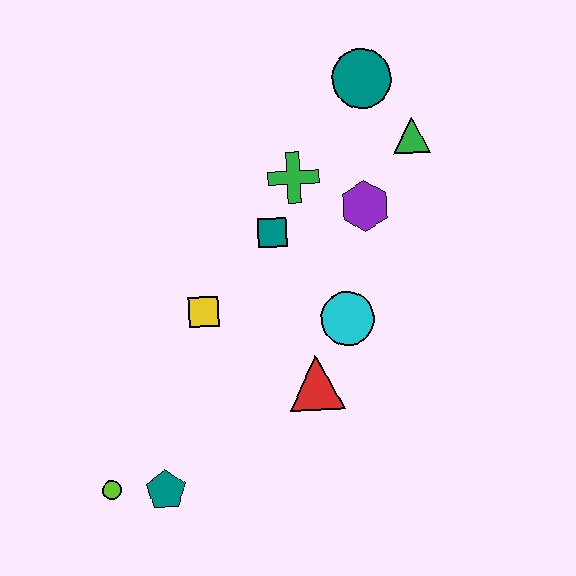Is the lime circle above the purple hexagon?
No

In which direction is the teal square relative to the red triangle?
The teal square is above the red triangle.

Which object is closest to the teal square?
The green cross is closest to the teal square.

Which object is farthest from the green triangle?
The lime circle is farthest from the green triangle.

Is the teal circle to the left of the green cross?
No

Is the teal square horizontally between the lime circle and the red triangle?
Yes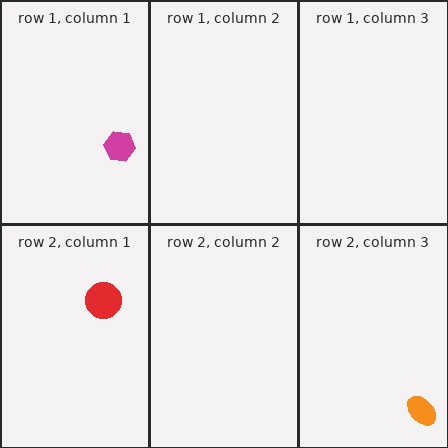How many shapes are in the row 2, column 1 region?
1.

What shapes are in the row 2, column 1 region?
The red circle.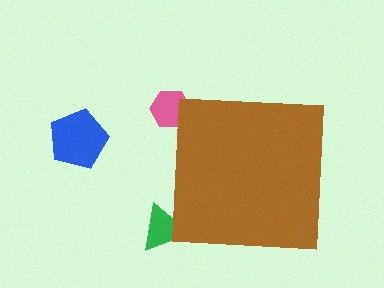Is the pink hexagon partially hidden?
Yes, the pink hexagon is partially hidden behind the brown square.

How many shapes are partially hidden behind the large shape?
2 shapes are partially hidden.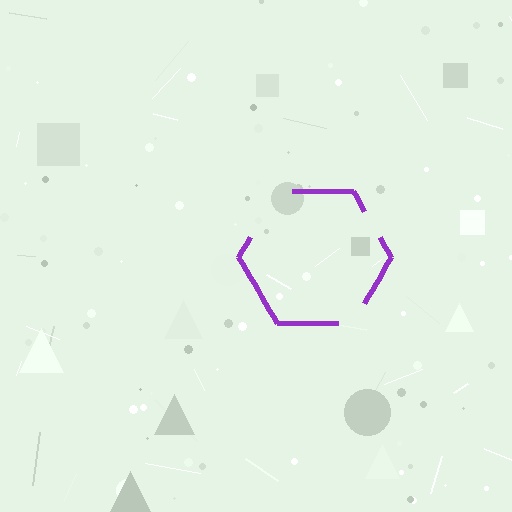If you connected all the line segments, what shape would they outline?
They would outline a hexagon.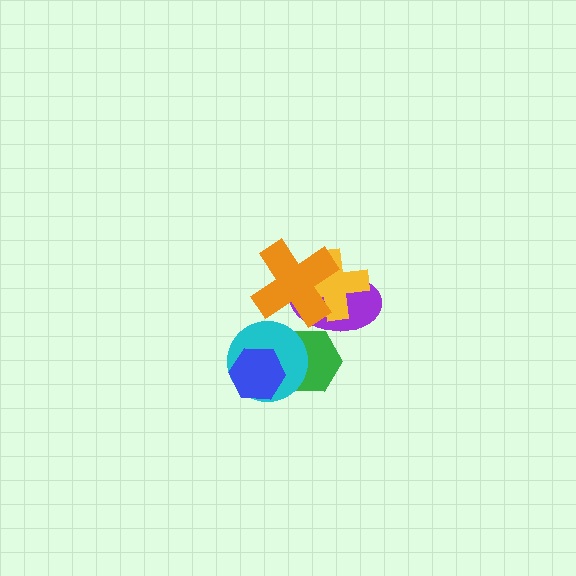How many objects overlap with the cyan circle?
2 objects overlap with the cyan circle.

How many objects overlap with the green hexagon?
3 objects overlap with the green hexagon.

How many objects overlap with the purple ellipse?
3 objects overlap with the purple ellipse.